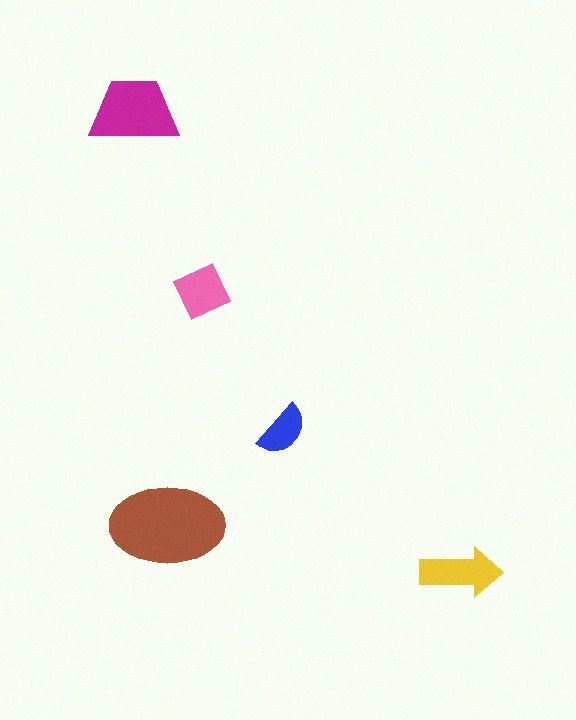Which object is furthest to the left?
The magenta trapezoid is leftmost.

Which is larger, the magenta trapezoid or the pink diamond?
The magenta trapezoid.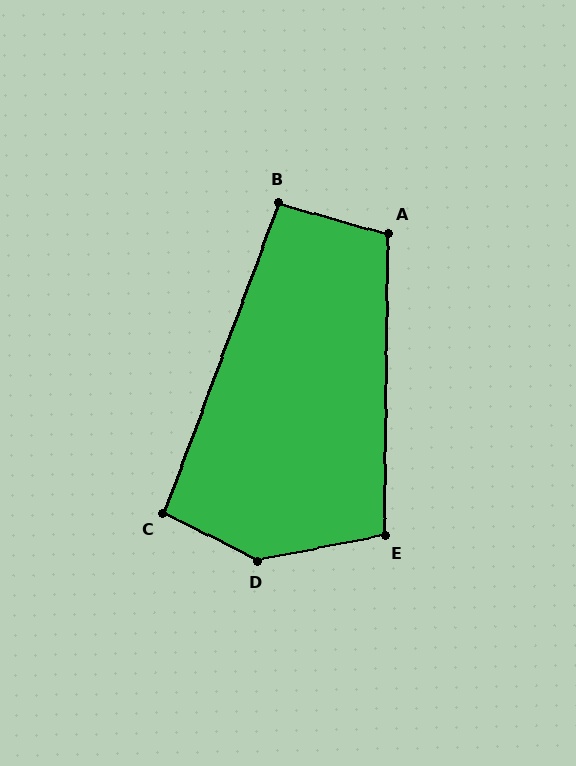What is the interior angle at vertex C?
Approximately 96 degrees (obtuse).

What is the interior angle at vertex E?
Approximately 102 degrees (obtuse).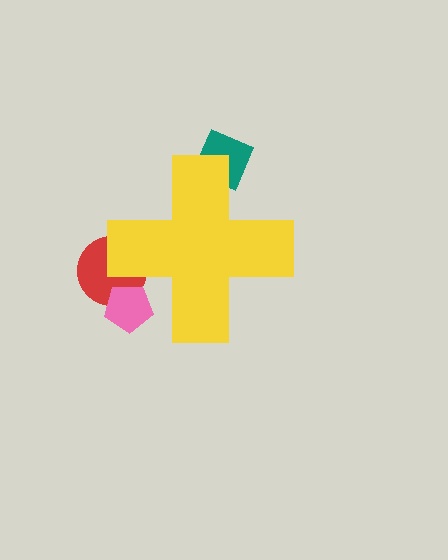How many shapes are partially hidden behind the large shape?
3 shapes are partially hidden.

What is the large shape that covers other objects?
A yellow cross.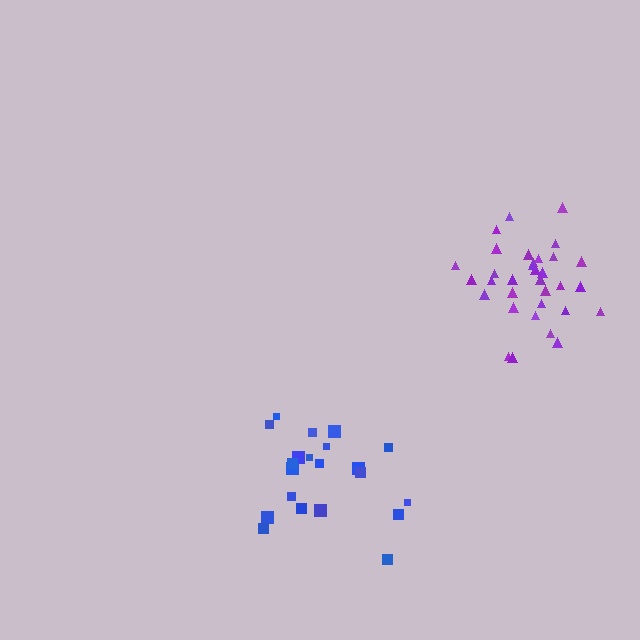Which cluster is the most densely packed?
Purple.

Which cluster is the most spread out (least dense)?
Blue.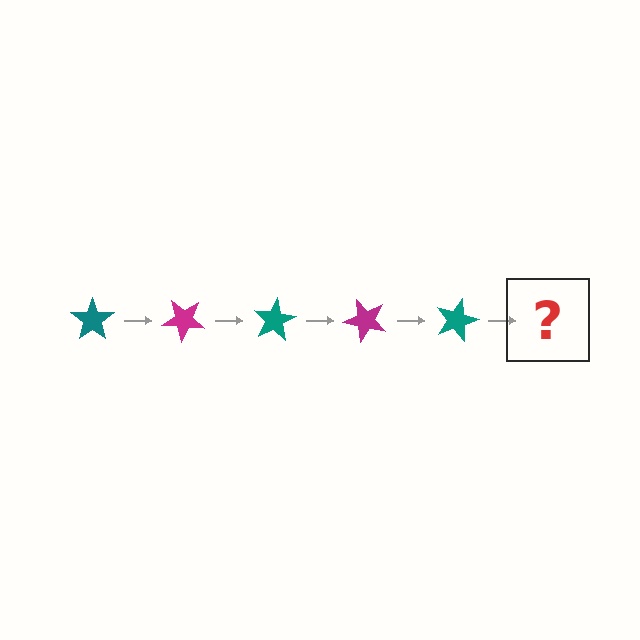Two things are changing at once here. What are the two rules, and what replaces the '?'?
The two rules are that it rotates 40 degrees each step and the color cycles through teal and magenta. The '?' should be a magenta star, rotated 200 degrees from the start.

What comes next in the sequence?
The next element should be a magenta star, rotated 200 degrees from the start.